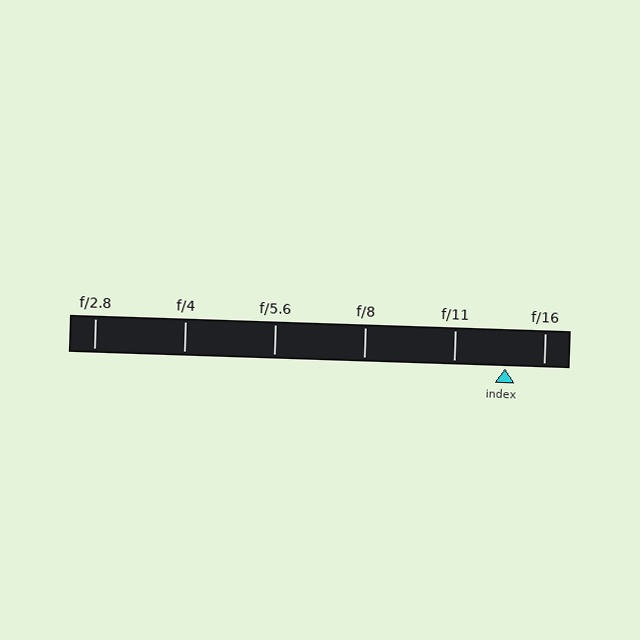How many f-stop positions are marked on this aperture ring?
There are 6 f-stop positions marked.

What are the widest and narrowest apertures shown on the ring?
The widest aperture shown is f/2.8 and the narrowest is f/16.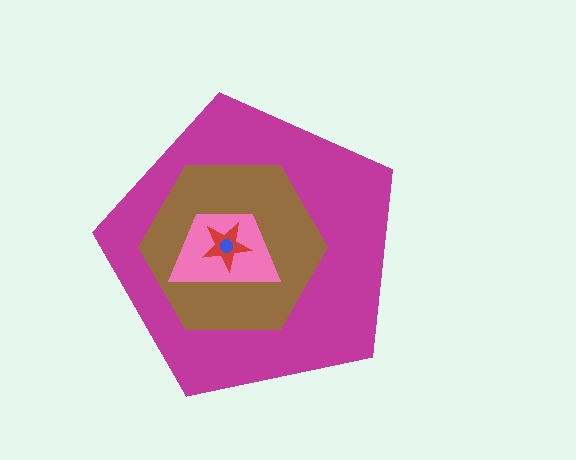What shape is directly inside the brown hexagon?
The pink trapezoid.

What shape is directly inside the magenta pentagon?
The brown hexagon.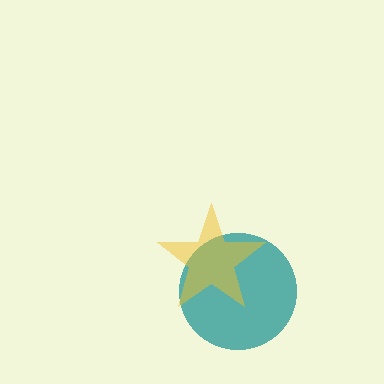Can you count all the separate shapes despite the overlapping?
Yes, there are 2 separate shapes.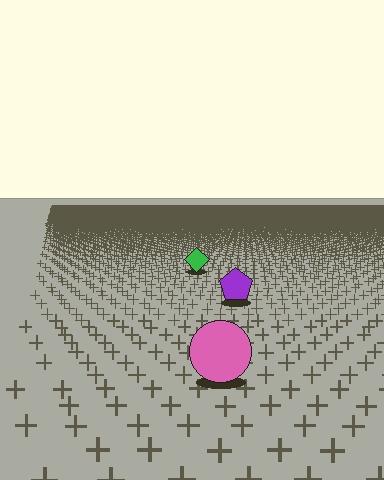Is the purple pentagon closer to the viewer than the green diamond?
Yes. The purple pentagon is closer — you can tell from the texture gradient: the ground texture is coarser near it.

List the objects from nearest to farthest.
From nearest to farthest: the pink circle, the purple pentagon, the green diamond.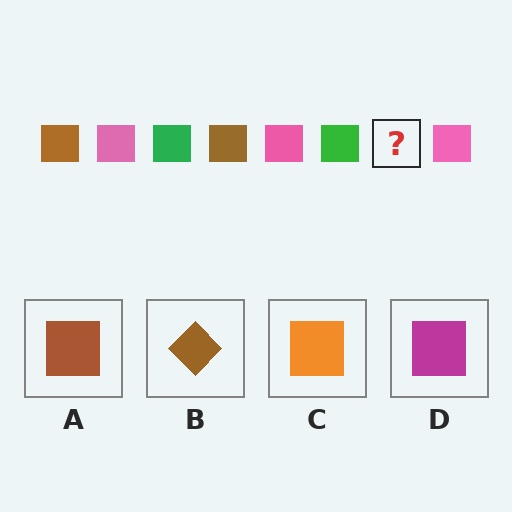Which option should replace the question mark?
Option A.